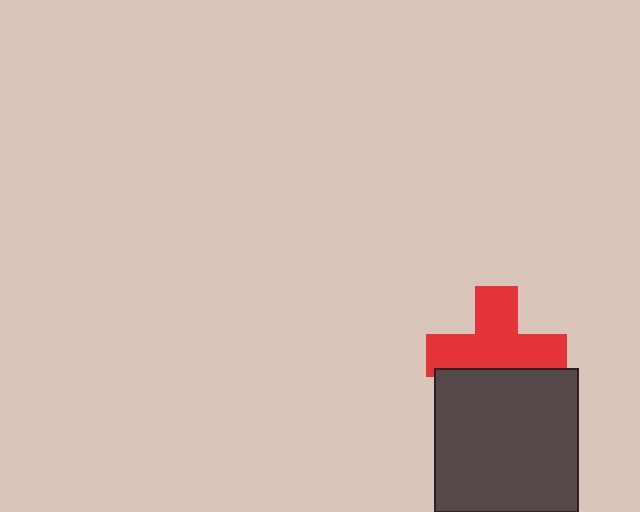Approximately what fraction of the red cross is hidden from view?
Roughly 33% of the red cross is hidden behind the dark gray square.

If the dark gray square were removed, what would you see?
You would see the complete red cross.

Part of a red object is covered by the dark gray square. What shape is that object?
It is a cross.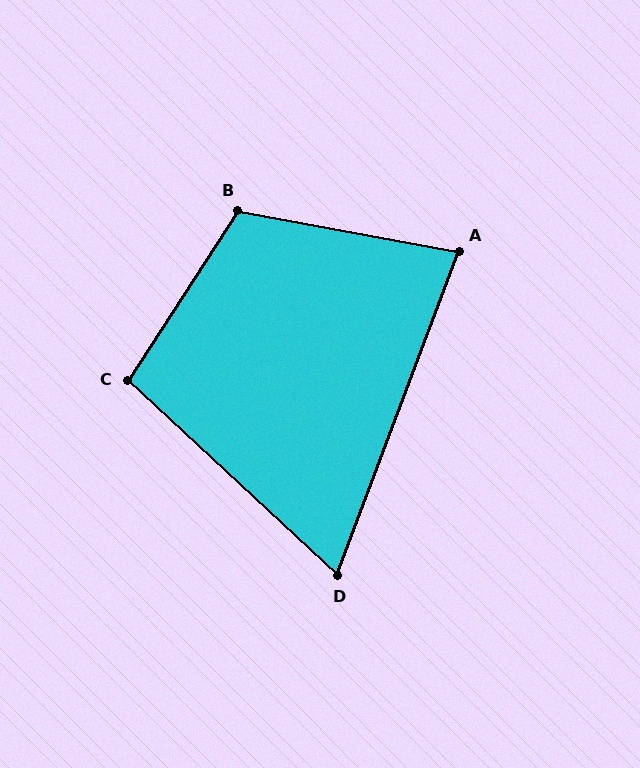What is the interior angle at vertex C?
Approximately 100 degrees (obtuse).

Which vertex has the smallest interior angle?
D, at approximately 68 degrees.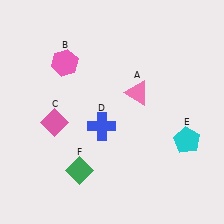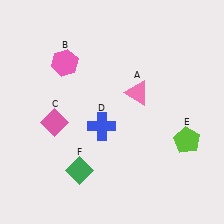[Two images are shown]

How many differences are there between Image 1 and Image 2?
There is 1 difference between the two images.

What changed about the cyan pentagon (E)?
In Image 1, E is cyan. In Image 2, it changed to lime.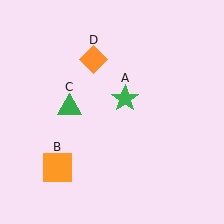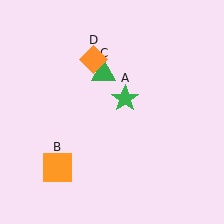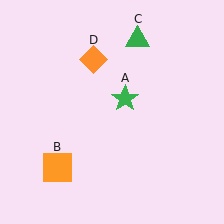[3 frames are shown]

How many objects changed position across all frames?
1 object changed position: green triangle (object C).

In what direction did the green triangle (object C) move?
The green triangle (object C) moved up and to the right.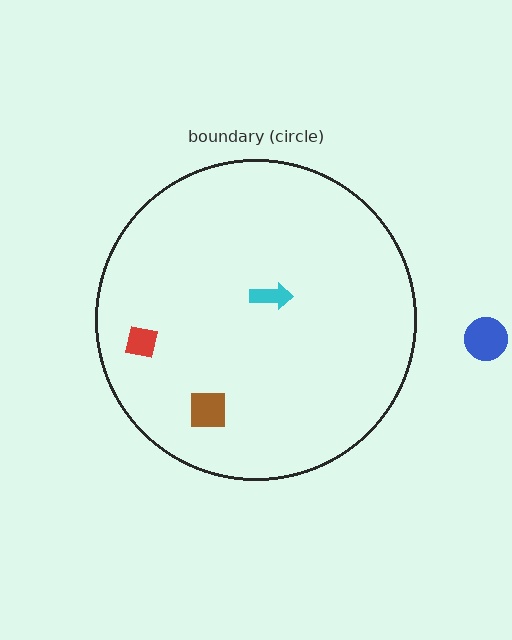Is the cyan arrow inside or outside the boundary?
Inside.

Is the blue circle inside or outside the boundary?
Outside.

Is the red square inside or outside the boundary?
Inside.